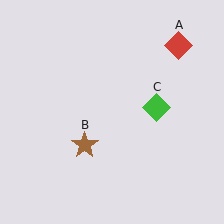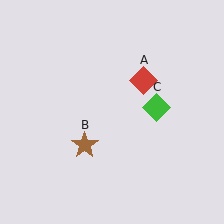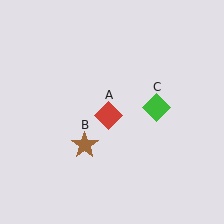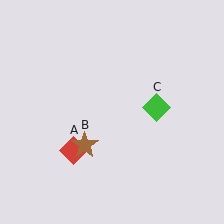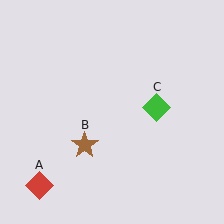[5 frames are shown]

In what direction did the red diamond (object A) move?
The red diamond (object A) moved down and to the left.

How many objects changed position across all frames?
1 object changed position: red diamond (object A).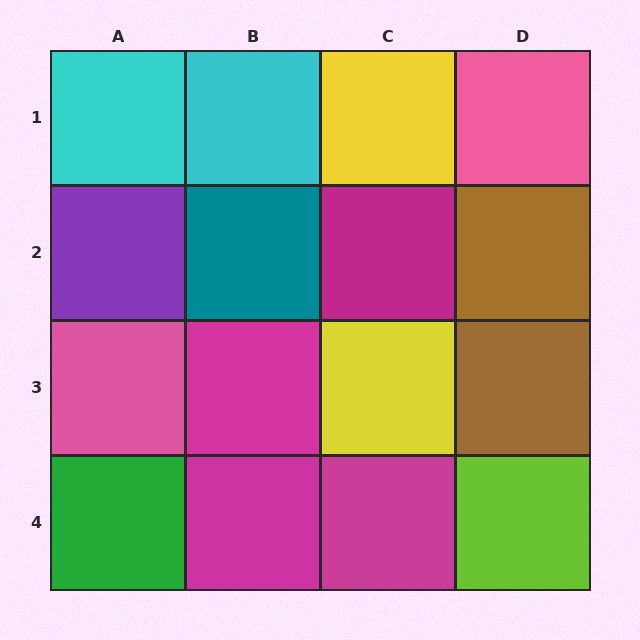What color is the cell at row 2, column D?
Brown.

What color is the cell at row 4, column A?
Green.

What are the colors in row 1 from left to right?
Cyan, cyan, yellow, pink.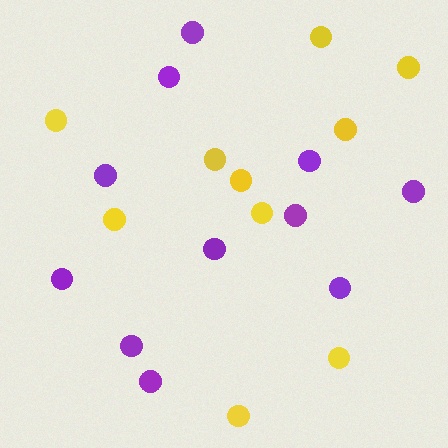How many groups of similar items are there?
There are 2 groups: one group of purple circles (11) and one group of yellow circles (10).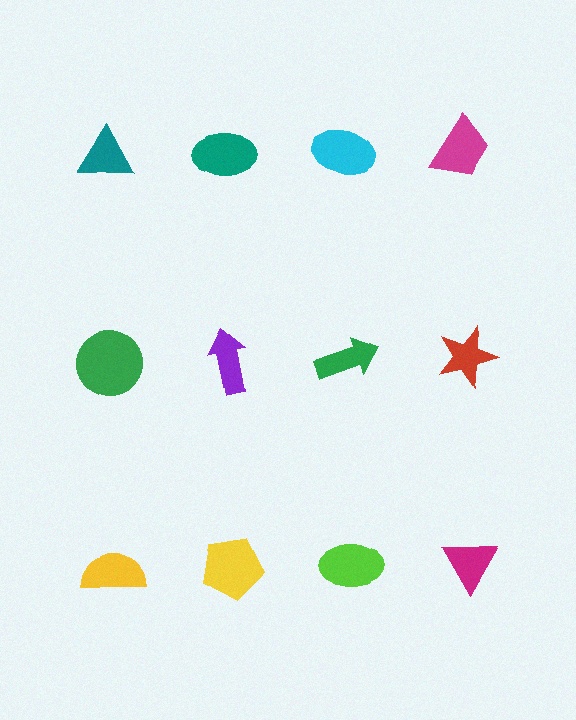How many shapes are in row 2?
4 shapes.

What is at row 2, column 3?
A green arrow.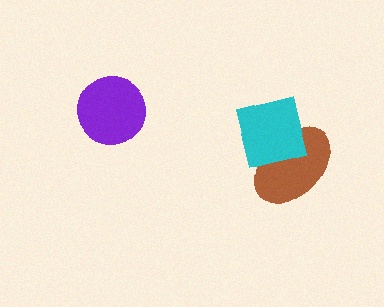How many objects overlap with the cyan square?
1 object overlaps with the cyan square.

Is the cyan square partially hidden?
No, no other shape covers it.